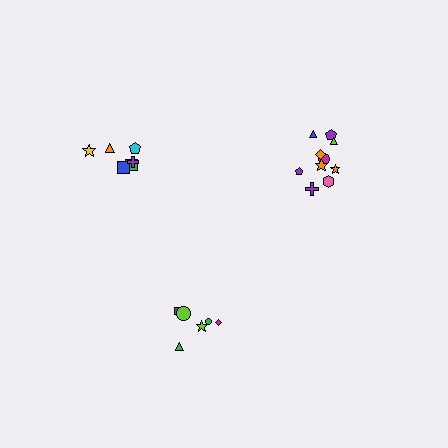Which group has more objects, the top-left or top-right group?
The top-right group.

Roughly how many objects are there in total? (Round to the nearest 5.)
Roughly 20 objects in total.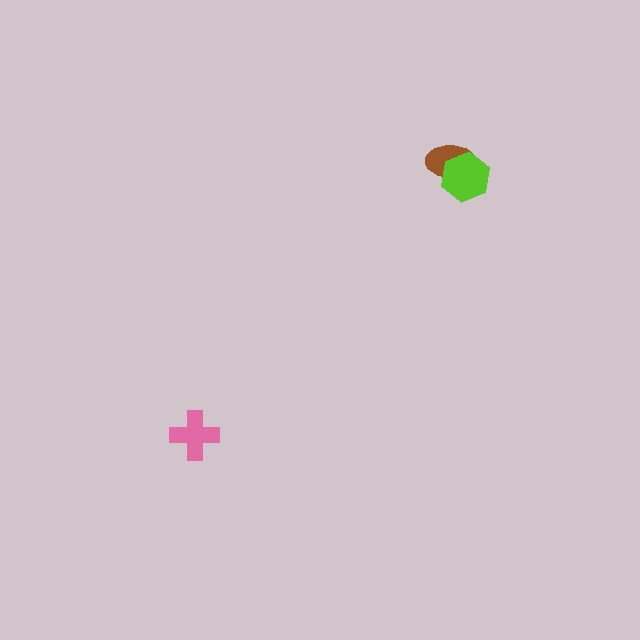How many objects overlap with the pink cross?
0 objects overlap with the pink cross.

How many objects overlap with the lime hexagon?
1 object overlaps with the lime hexagon.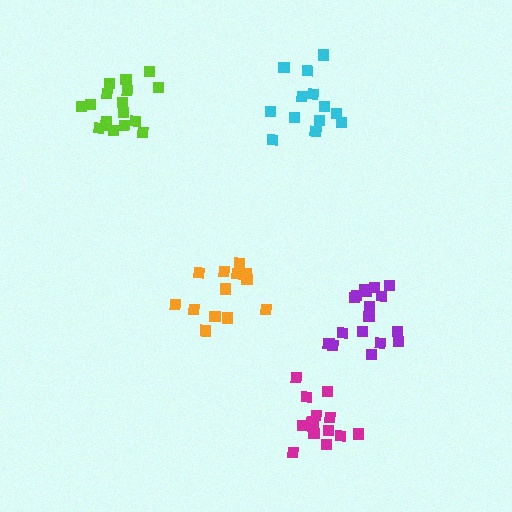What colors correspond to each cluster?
The clusters are colored: cyan, magenta, lime, orange, purple.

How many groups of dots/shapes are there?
There are 5 groups.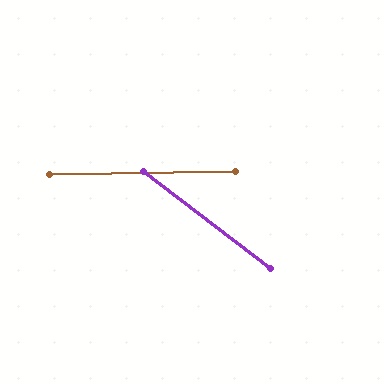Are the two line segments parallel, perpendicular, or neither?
Neither parallel nor perpendicular — they differ by about 38°.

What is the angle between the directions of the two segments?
Approximately 38 degrees.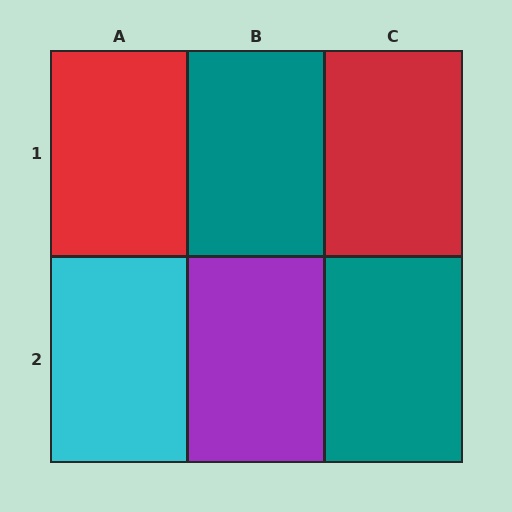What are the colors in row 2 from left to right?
Cyan, purple, teal.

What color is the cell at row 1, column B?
Teal.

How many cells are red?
2 cells are red.